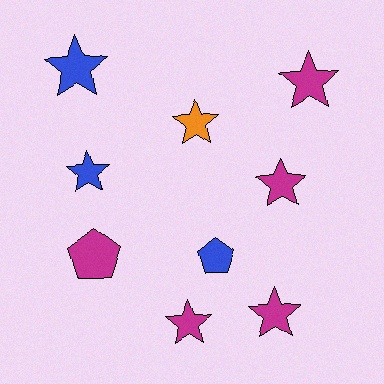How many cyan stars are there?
There are no cyan stars.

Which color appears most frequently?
Magenta, with 5 objects.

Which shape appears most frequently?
Star, with 7 objects.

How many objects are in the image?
There are 9 objects.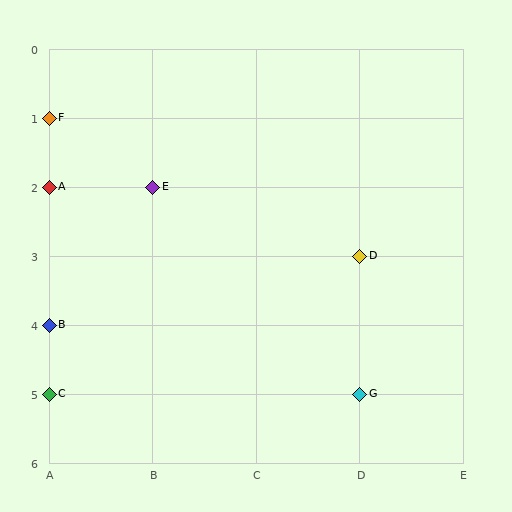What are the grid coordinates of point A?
Point A is at grid coordinates (A, 2).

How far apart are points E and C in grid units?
Points E and C are 1 column and 3 rows apart (about 3.2 grid units diagonally).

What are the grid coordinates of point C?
Point C is at grid coordinates (A, 5).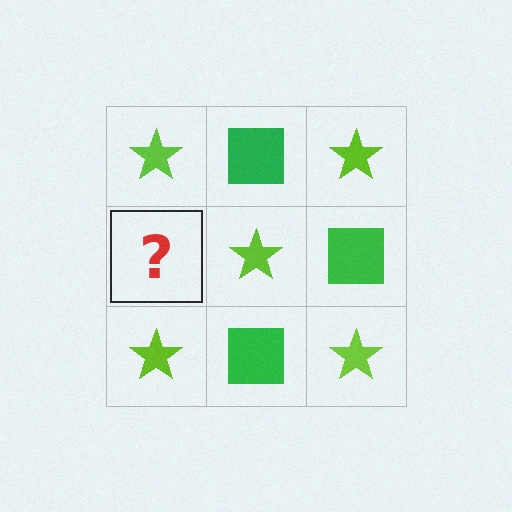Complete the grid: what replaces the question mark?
The question mark should be replaced with a green square.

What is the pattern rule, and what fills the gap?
The rule is that it alternates lime star and green square in a checkerboard pattern. The gap should be filled with a green square.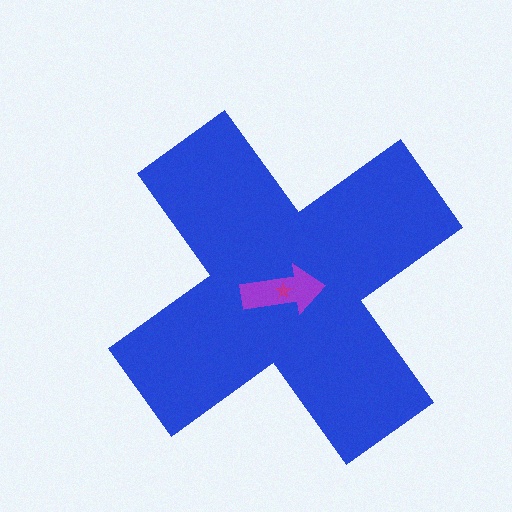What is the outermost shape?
The blue cross.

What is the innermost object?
The magenta star.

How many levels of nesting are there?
3.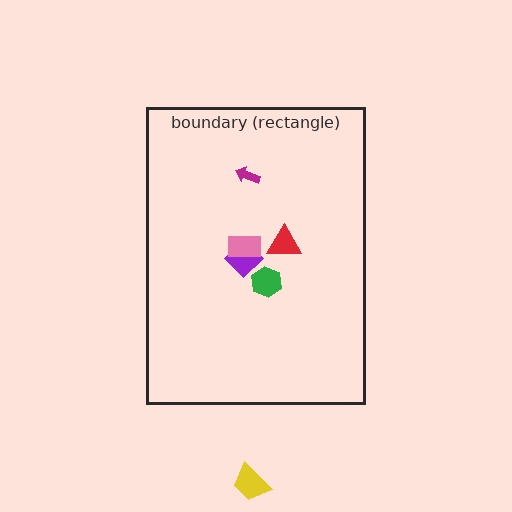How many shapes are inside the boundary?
5 inside, 1 outside.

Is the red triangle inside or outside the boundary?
Inside.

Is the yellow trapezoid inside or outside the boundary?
Outside.